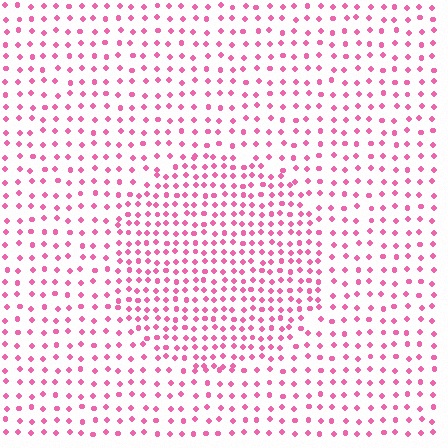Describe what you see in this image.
The image contains small pink elements arranged at two different densities. A circle-shaped region is visible where the elements are more densely packed than the surrounding area.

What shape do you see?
I see a circle.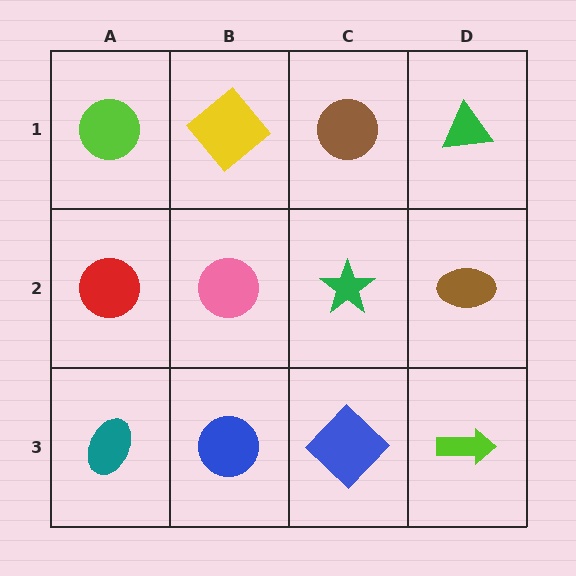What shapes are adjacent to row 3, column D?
A brown ellipse (row 2, column D), a blue diamond (row 3, column C).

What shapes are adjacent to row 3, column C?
A green star (row 2, column C), a blue circle (row 3, column B), a lime arrow (row 3, column D).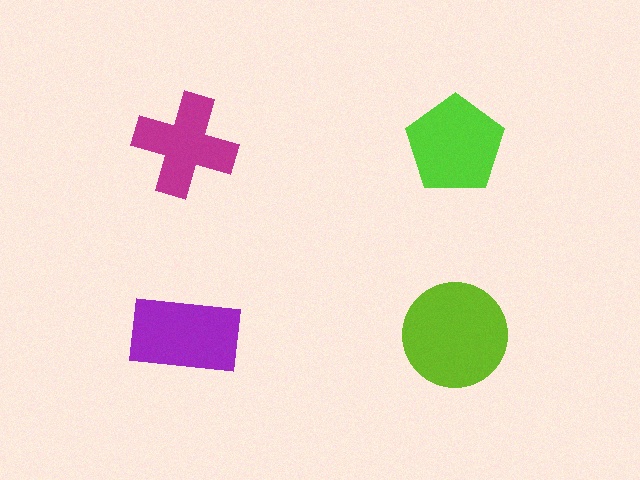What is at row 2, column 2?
A lime circle.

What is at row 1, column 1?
A magenta cross.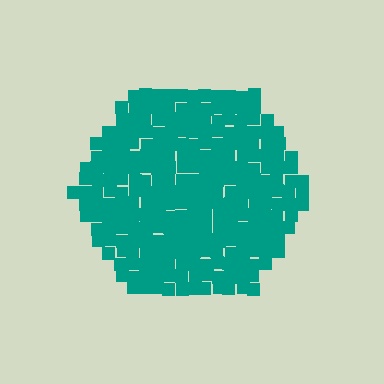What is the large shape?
The large shape is a hexagon.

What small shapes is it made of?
It is made of small squares.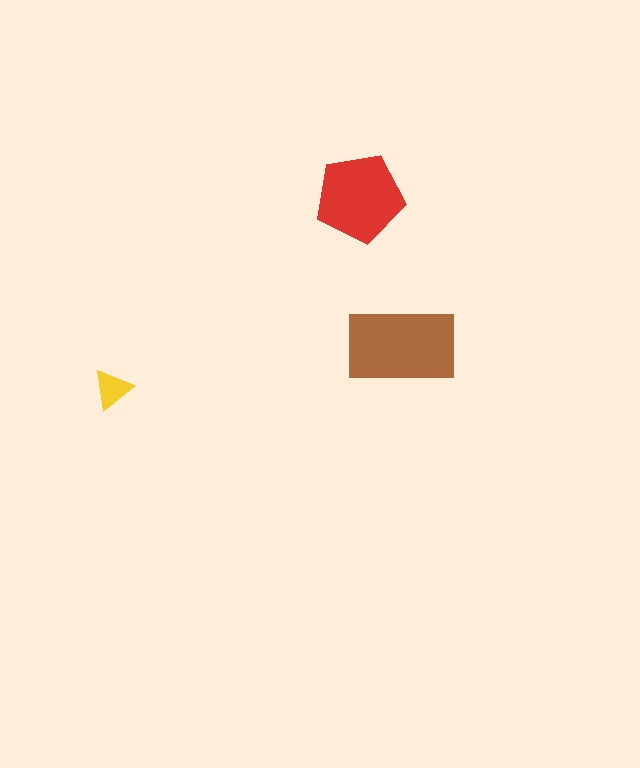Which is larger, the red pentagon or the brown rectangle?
The brown rectangle.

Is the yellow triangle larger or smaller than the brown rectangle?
Smaller.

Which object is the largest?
The brown rectangle.